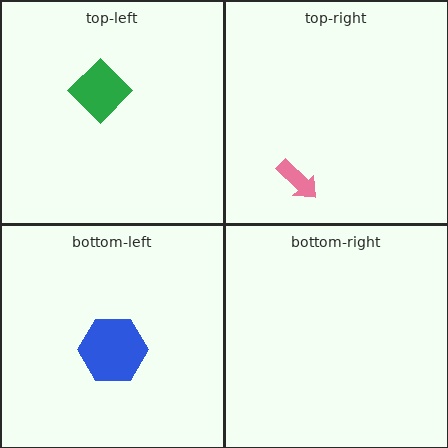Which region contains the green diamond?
The top-left region.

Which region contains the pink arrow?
The top-right region.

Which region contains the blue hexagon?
The bottom-left region.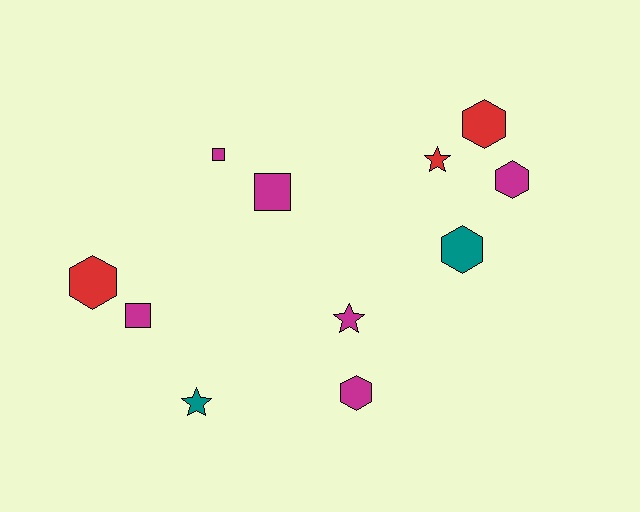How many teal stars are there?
There is 1 teal star.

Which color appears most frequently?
Magenta, with 6 objects.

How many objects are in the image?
There are 11 objects.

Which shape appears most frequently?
Hexagon, with 5 objects.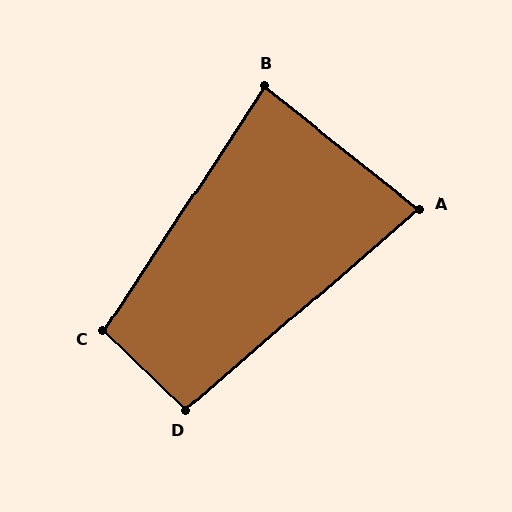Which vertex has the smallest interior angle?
A, at approximately 79 degrees.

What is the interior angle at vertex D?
Approximately 95 degrees (obtuse).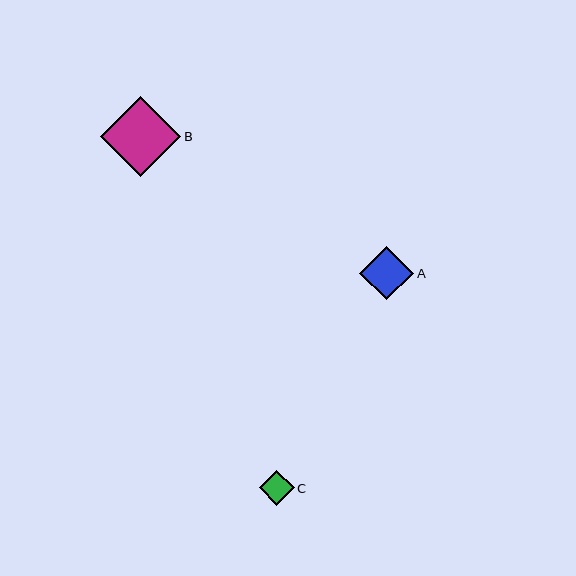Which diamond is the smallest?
Diamond C is the smallest with a size of approximately 34 pixels.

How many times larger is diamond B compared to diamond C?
Diamond B is approximately 2.3 times the size of diamond C.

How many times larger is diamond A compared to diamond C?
Diamond A is approximately 1.6 times the size of diamond C.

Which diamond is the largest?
Diamond B is the largest with a size of approximately 80 pixels.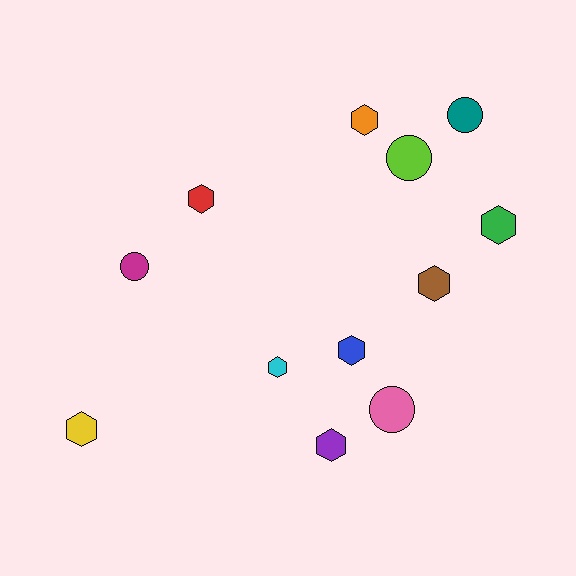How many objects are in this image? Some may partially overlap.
There are 12 objects.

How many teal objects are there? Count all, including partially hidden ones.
There is 1 teal object.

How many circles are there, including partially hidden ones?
There are 4 circles.